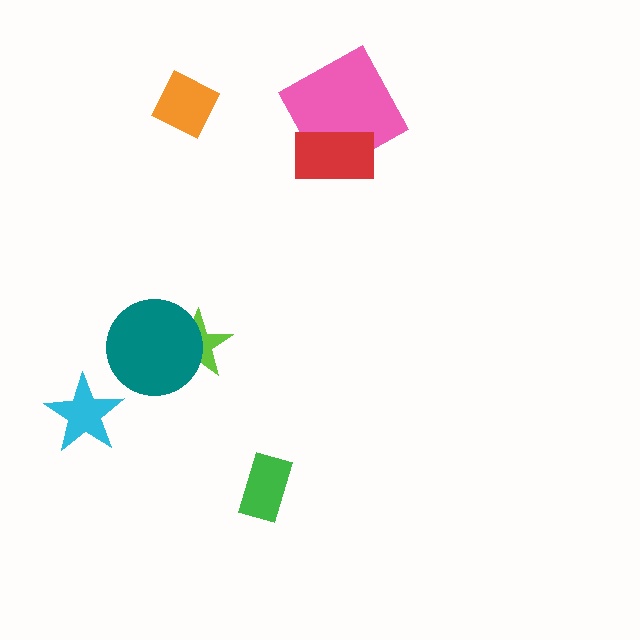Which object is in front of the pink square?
The red rectangle is in front of the pink square.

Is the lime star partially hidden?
Yes, it is partially covered by another shape.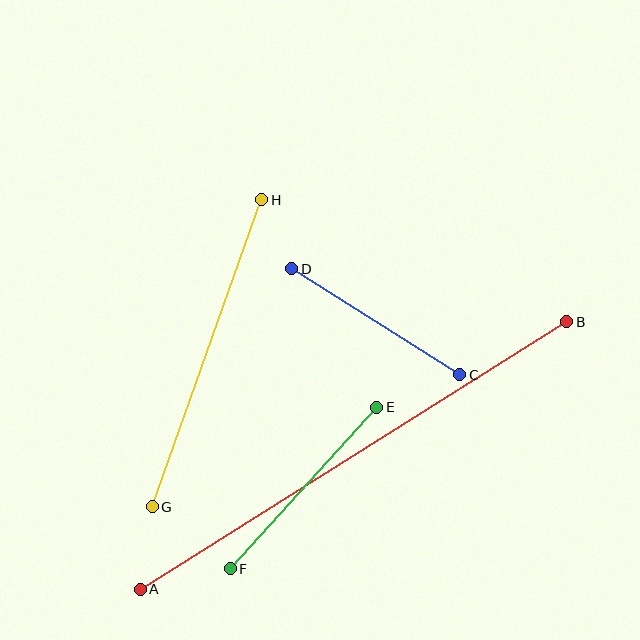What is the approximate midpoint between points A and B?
The midpoint is at approximately (353, 456) pixels.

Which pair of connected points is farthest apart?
Points A and B are farthest apart.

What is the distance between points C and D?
The distance is approximately 199 pixels.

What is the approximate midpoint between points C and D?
The midpoint is at approximately (376, 322) pixels.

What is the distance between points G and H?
The distance is approximately 326 pixels.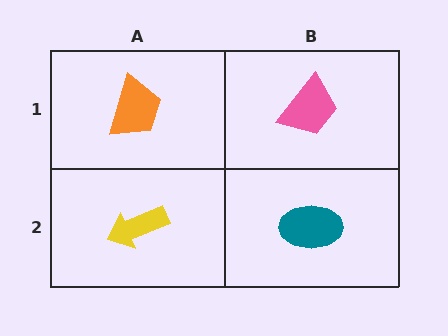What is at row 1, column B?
A pink trapezoid.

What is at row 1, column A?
An orange trapezoid.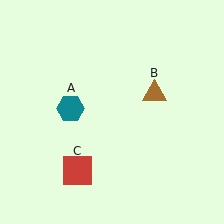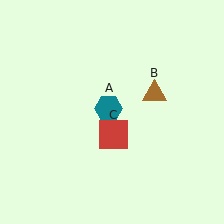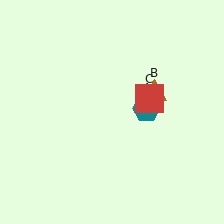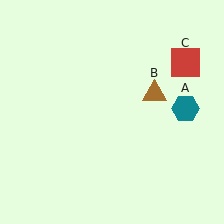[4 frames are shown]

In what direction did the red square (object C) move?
The red square (object C) moved up and to the right.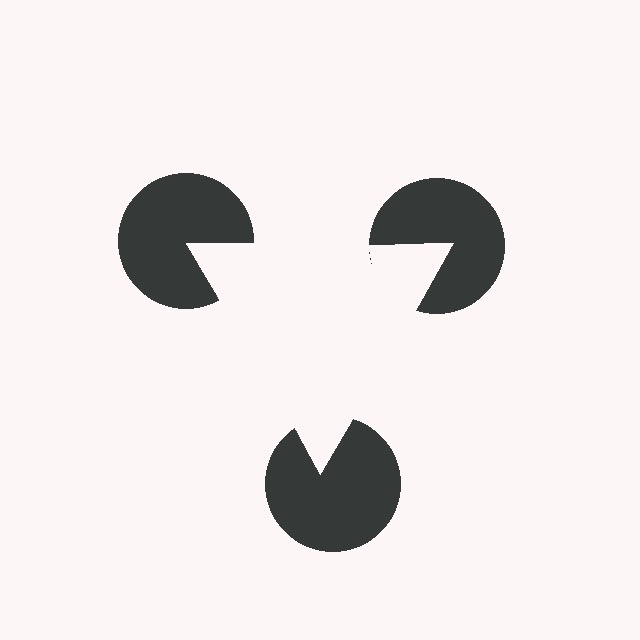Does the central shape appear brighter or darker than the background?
It typically appears slightly brighter than the background, even though no actual brightness change is drawn.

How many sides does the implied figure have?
3 sides.